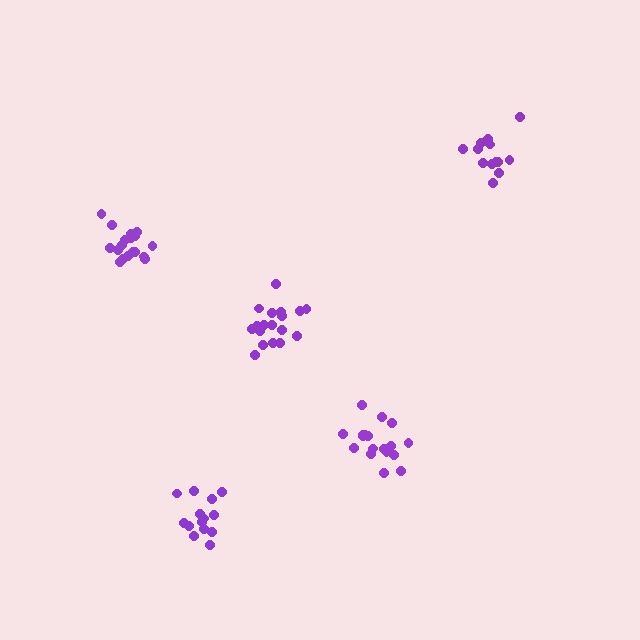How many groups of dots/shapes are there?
There are 5 groups.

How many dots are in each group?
Group 1: 18 dots, Group 2: 18 dots, Group 3: 18 dots, Group 4: 13 dots, Group 5: 14 dots (81 total).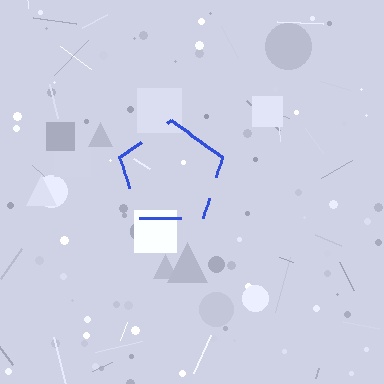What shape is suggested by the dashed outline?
The dashed outline suggests a pentagon.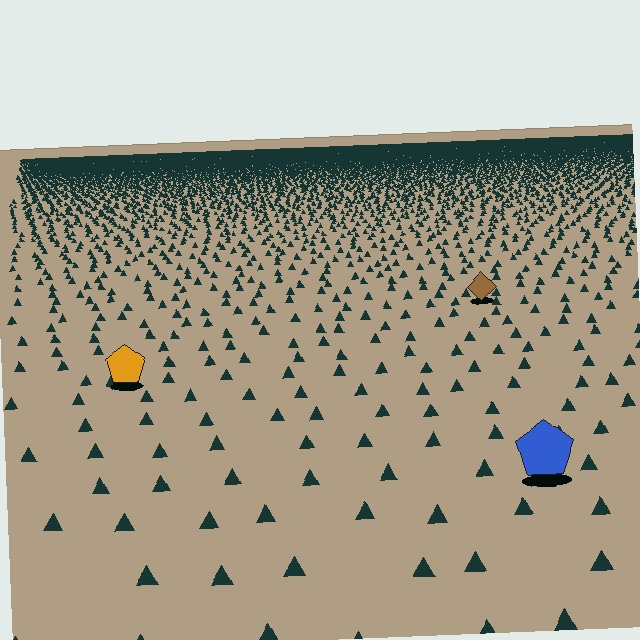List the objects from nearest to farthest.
From nearest to farthest: the blue pentagon, the orange pentagon, the brown diamond.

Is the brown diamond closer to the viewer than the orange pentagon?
No. The orange pentagon is closer — you can tell from the texture gradient: the ground texture is coarser near it.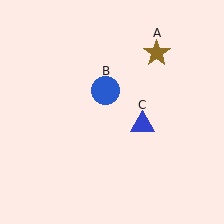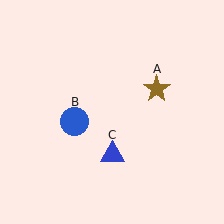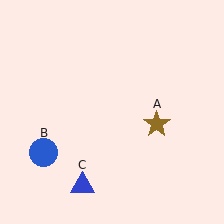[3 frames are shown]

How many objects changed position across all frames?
3 objects changed position: brown star (object A), blue circle (object B), blue triangle (object C).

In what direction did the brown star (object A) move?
The brown star (object A) moved down.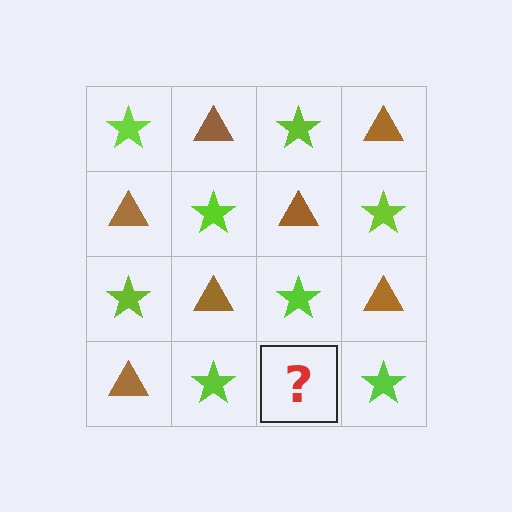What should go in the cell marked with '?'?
The missing cell should contain a brown triangle.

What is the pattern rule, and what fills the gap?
The rule is that it alternates lime star and brown triangle in a checkerboard pattern. The gap should be filled with a brown triangle.